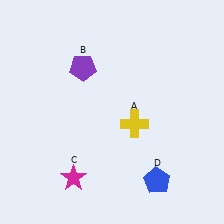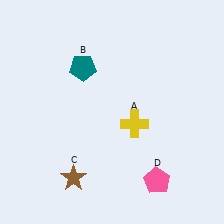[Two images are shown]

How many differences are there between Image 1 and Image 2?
There are 3 differences between the two images.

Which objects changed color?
B changed from purple to teal. C changed from magenta to brown. D changed from blue to pink.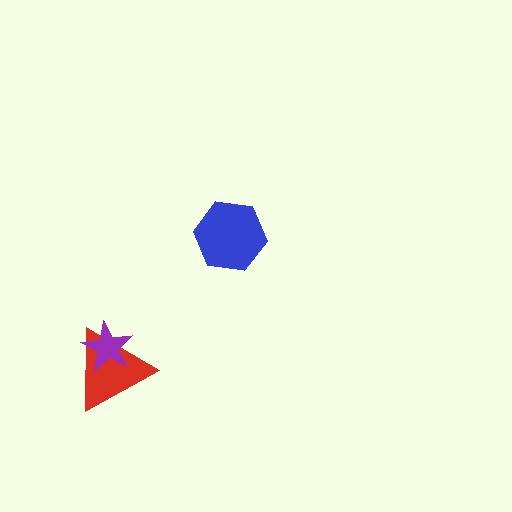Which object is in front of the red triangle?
The purple star is in front of the red triangle.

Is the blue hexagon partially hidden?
No, no other shape covers it.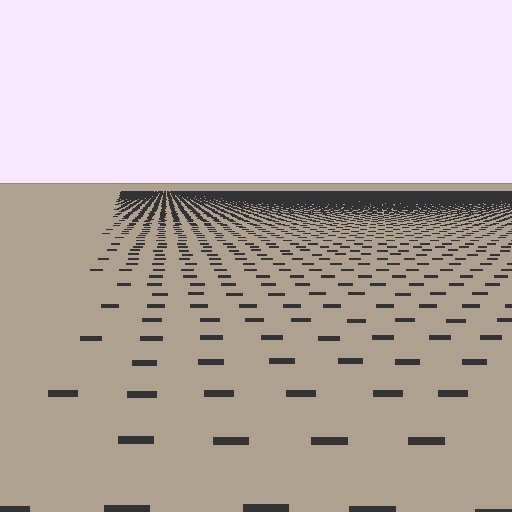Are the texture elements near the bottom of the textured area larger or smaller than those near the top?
Larger. Near the bottom, elements are closer to the viewer and appear at a bigger on-screen size.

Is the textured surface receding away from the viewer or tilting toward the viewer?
The surface is receding away from the viewer. Texture elements get smaller and denser toward the top.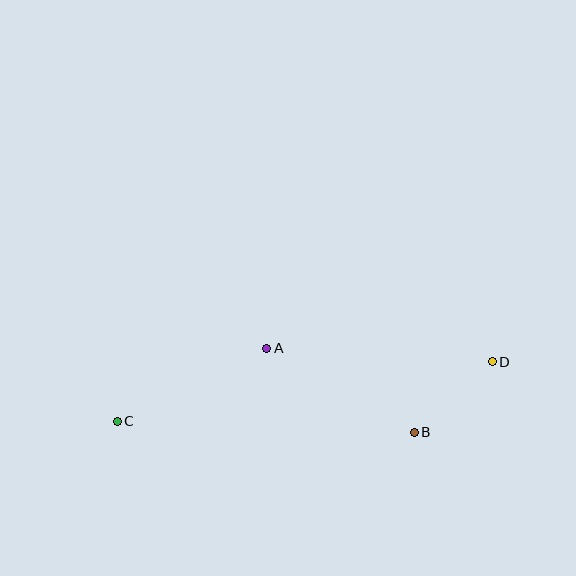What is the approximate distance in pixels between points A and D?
The distance between A and D is approximately 226 pixels.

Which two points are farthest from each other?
Points C and D are farthest from each other.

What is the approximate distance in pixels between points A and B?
The distance between A and B is approximately 170 pixels.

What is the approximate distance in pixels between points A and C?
The distance between A and C is approximately 166 pixels.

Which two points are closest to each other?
Points B and D are closest to each other.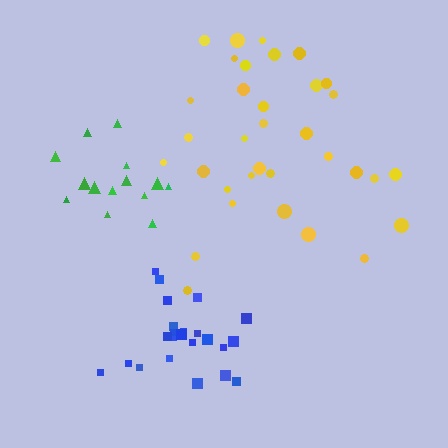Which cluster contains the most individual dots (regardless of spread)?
Yellow (34).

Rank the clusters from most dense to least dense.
blue, green, yellow.